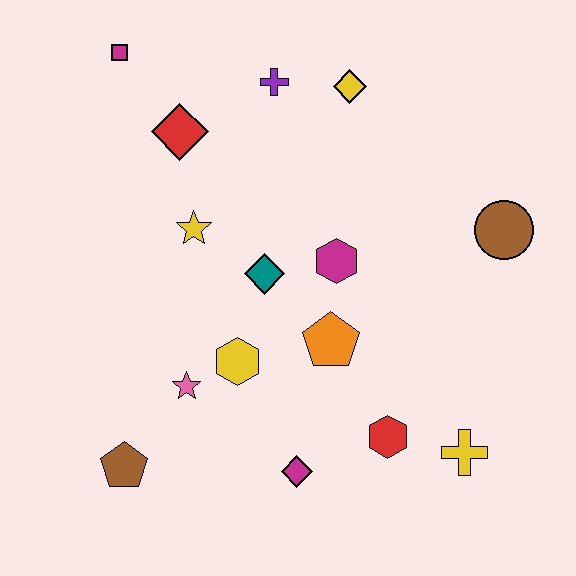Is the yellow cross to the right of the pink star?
Yes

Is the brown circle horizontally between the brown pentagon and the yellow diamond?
No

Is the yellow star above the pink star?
Yes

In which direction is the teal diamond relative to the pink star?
The teal diamond is above the pink star.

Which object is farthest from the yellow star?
The yellow cross is farthest from the yellow star.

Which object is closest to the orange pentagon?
The magenta hexagon is closest to the orange pentagon.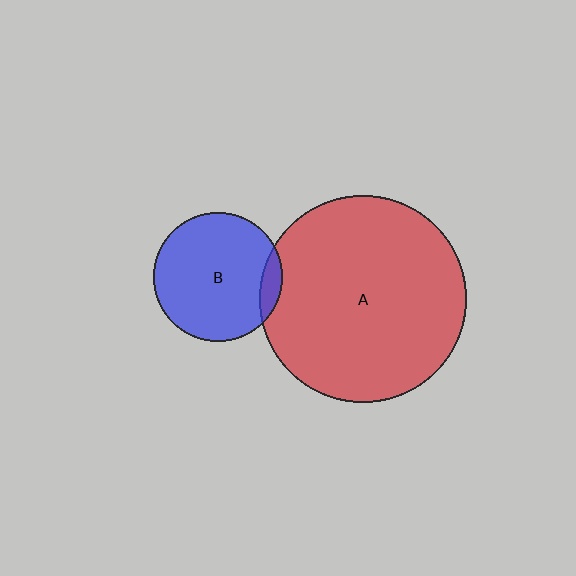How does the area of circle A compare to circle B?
Approximately 2.6 times.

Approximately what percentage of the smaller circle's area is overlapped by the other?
Approximately 10%.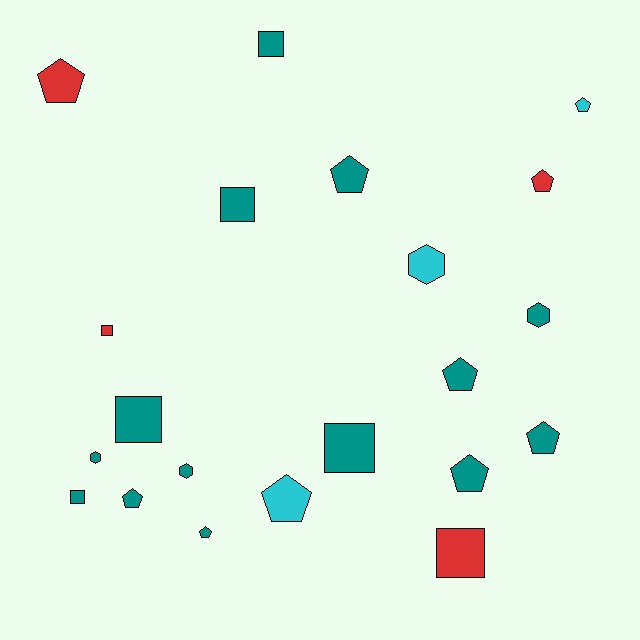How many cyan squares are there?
There are no cyan squares.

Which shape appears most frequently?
Pentagon, with 10 objects.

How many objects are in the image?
There are 21 objects.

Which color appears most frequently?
Teal, with 14 objects.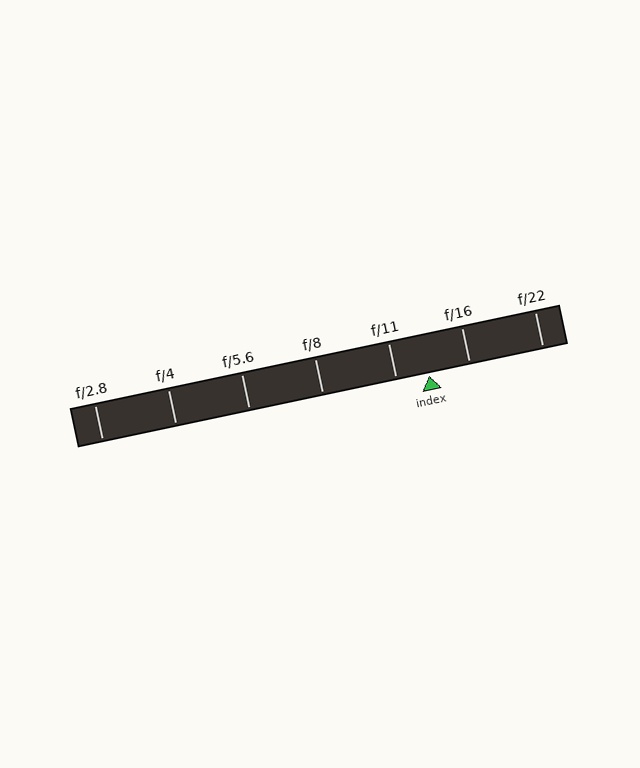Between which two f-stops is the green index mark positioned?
The index mark is between f/11 and f/16.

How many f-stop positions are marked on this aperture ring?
There are 7 f-stop positions marked.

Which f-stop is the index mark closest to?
The index mark is closest to f/11.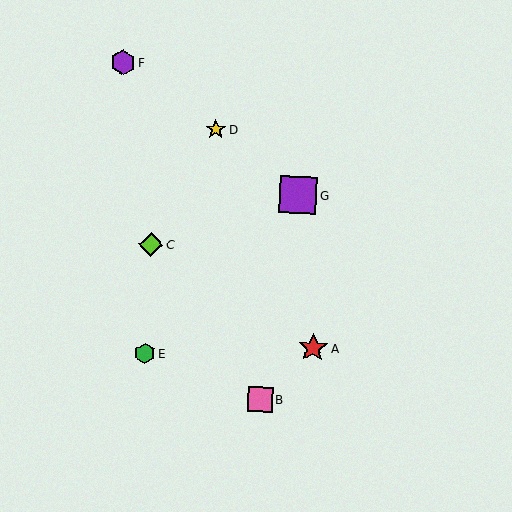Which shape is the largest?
The purple square (labeled G) is the largest.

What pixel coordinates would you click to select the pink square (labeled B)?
Click at (260, 399) to select the pink square B.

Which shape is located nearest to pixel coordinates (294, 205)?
The purple square (labeled G) at (298, 195) is nearest to that location.